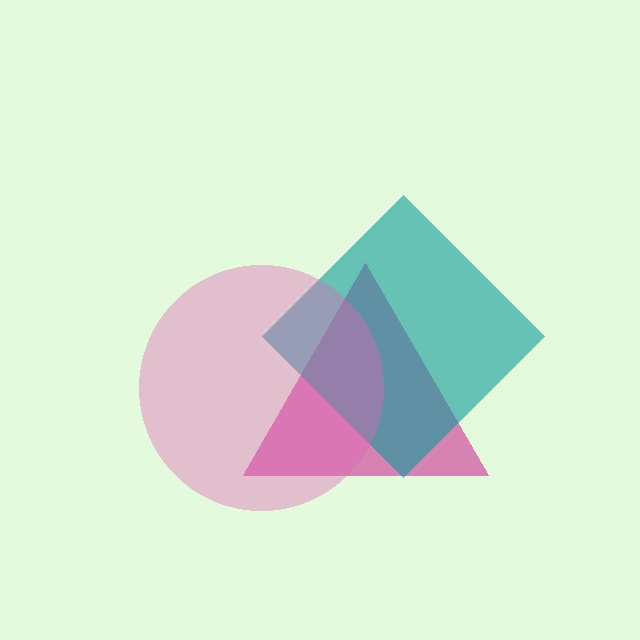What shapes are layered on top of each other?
The layered shapes are: a magenta triangle, a teal diamond, a pink circle.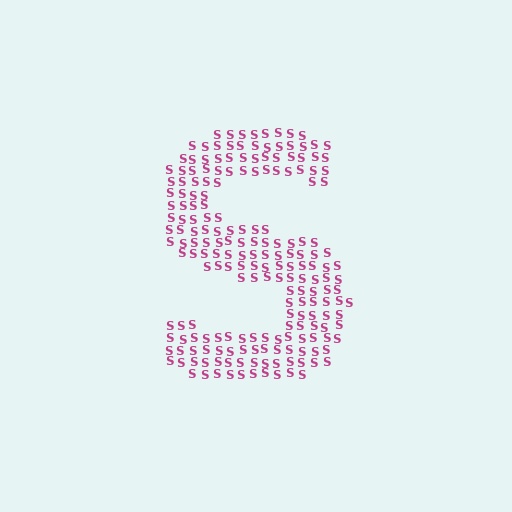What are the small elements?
The small elements are letter S's.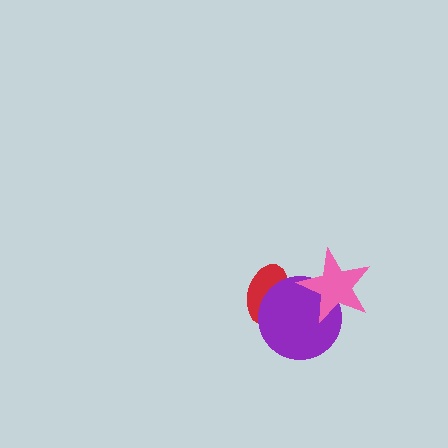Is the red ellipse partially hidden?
Yes, it is partially covered by another shape.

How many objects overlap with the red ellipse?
1 object overlaps with the red ellipse.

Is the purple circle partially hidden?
Yes, it is partially covered by another shape.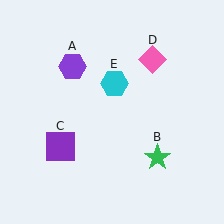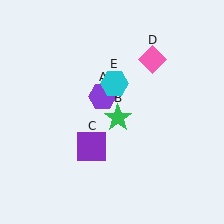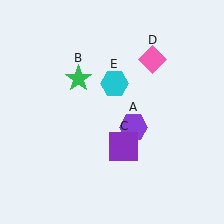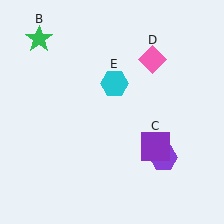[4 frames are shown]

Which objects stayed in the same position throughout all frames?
Pink diamond (object D) and cyan hexagon (object E) remained stationary.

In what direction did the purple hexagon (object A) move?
The purple hexagon (object A) moved down and to the right.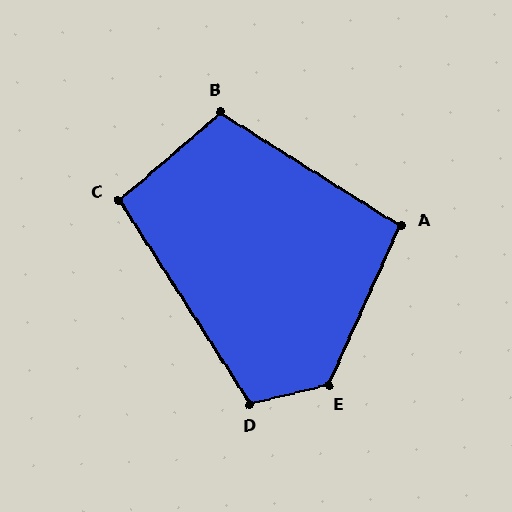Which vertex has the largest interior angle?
E, at approximately 128 degrees.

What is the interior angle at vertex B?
Approximately 107 degrees (obtuse).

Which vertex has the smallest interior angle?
A, at approximately 98 degrees.